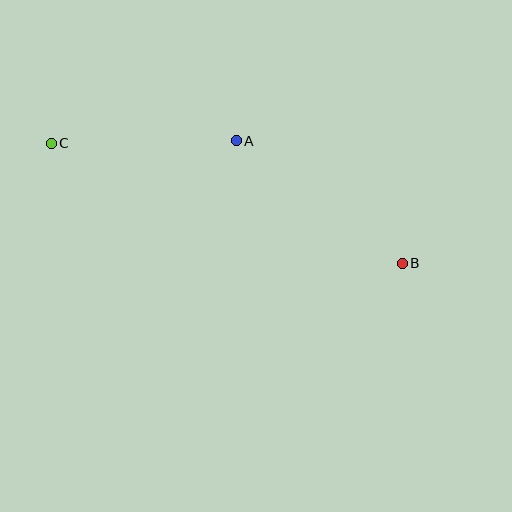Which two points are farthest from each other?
Points B and C are farthest from each other.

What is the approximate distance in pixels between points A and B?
The distance between A and B is approximately 207 pixels.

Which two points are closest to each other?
Points A and C are closest to each other.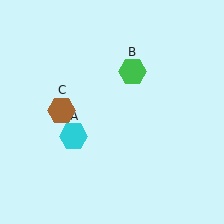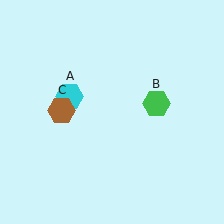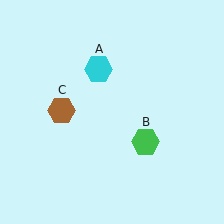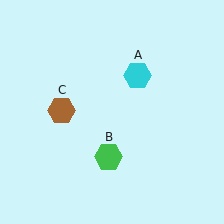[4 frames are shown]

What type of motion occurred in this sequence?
The cyan hexagon (object A), green hexagon (object B) rotated clockwise around the center of the scene.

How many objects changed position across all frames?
2 objects changed position: cyan hexagon (object A), green hexagon (object B).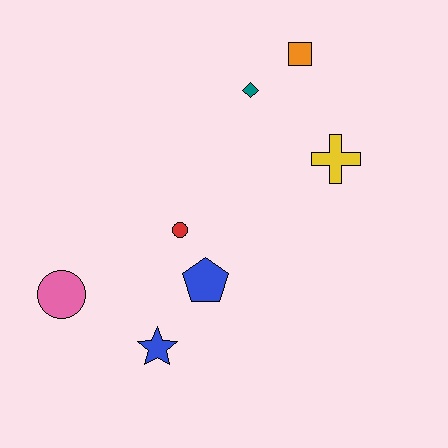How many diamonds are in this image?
There is 1 diamond.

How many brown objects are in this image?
There are no brown objects.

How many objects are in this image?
There are 7 objects.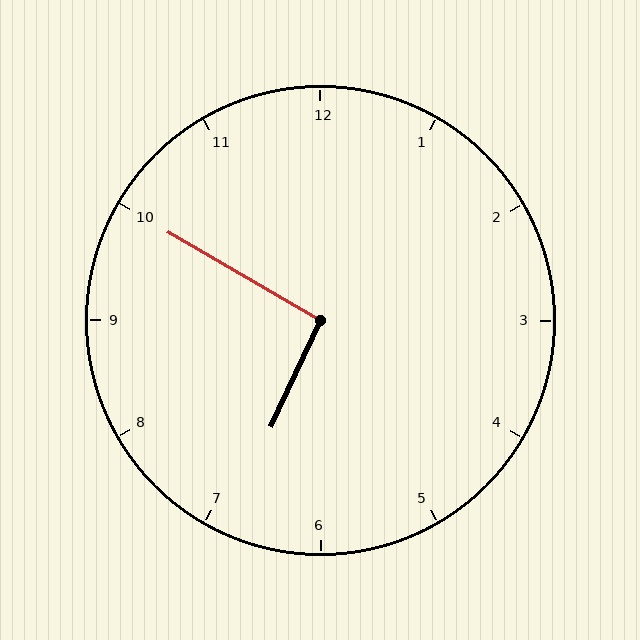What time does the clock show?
6:50.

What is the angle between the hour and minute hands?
Approximately 95 degrees.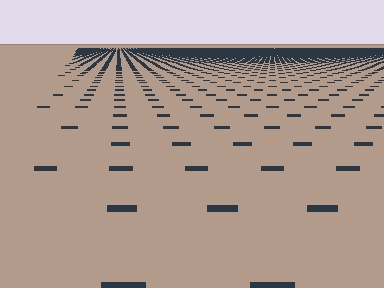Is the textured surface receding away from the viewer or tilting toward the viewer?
The surface is receding away from the viewer. Texture elements get smaller and denser toward the top.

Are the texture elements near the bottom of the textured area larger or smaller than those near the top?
Larger. Near the bottom, elements are closer to the viewer and appear at a bigger on-screen size.